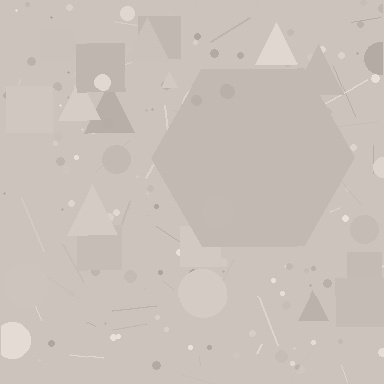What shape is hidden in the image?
A hexagon is hidden in the image.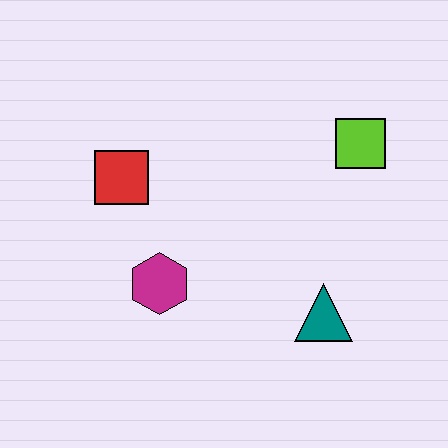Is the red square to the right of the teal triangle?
No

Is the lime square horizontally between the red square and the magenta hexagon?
No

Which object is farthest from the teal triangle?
The red square is farthest from the teal triangle.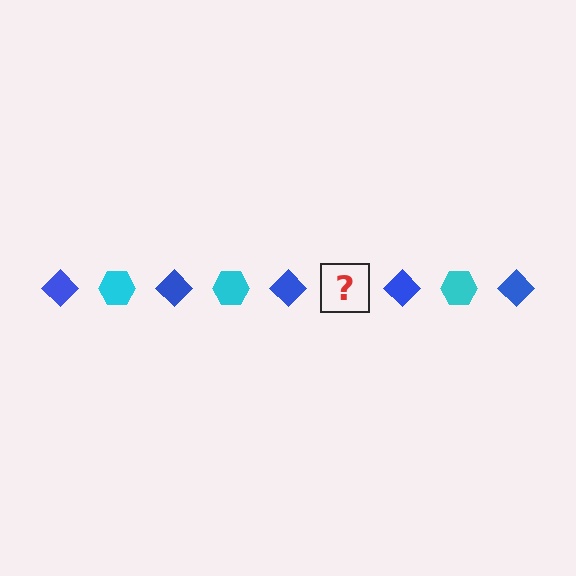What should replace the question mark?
The question mark should be replaced with a cyan hexagon.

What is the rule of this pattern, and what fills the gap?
The rule is that the pattern alternates between blue diamond and cyan hexagon. The gap should be filled with a cyan hexagon.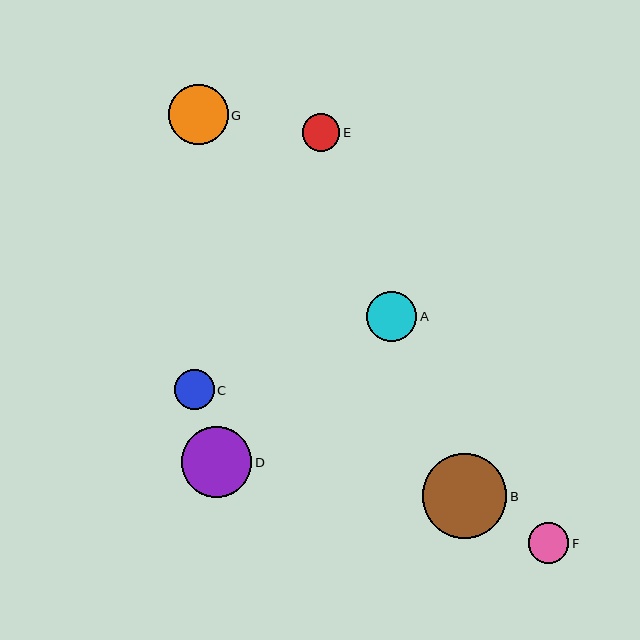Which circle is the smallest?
Circle E is the smallest with a size of approximately 38 pixels.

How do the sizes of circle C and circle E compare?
Circle C and circle E are approximately the same size.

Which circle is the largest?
Circle B is the largest with a size of approximately 84 pixels.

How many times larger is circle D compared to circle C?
Circle D is approximately 1.8 times the size of circle C.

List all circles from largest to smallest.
From largest to smallest: B, D, G, A, F, C, E.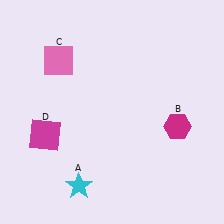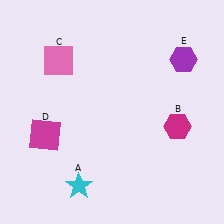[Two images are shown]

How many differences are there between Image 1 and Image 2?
There is 1 difference between the two images.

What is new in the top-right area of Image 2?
A purple hexagon (E) was added in the top-right area of Image 2.